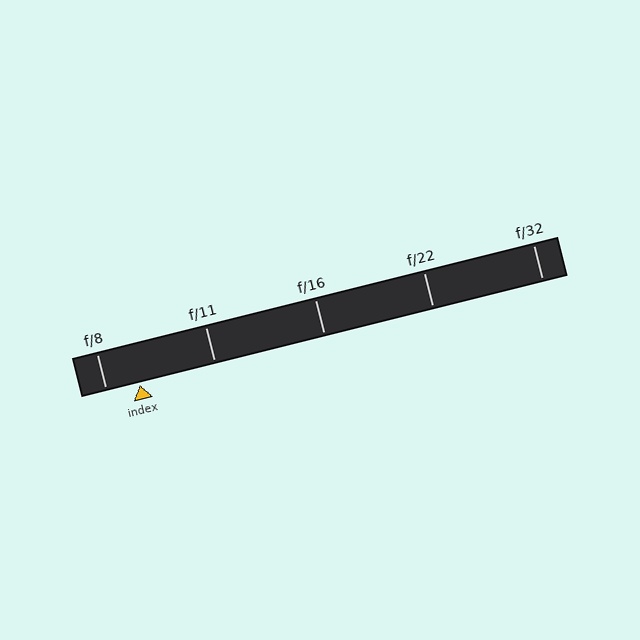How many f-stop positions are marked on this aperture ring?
There are 5 f-stop positions marked.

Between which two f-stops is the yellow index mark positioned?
The index mark is between f/8 and f/11.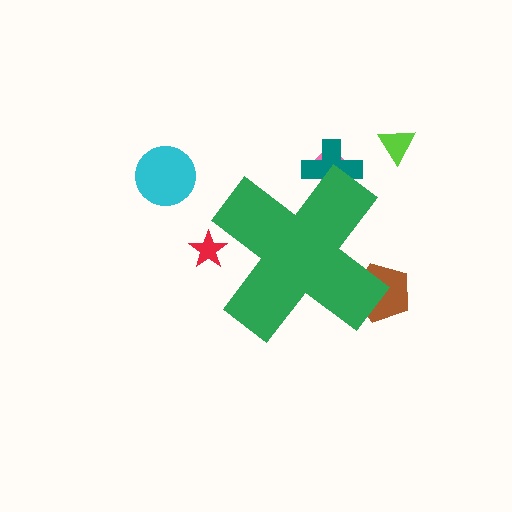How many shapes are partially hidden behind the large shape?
4 shapes are partially hidden.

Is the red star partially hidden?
Yes, the red star is partially hidden behind the green cross.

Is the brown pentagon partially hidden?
Yes, the brown pentagon is partially hidden behind the green cross.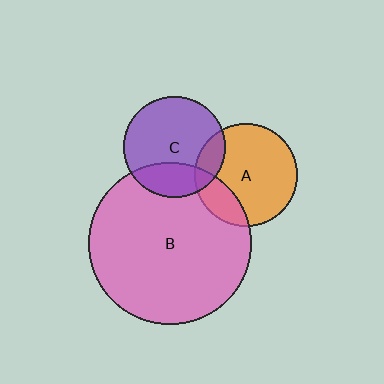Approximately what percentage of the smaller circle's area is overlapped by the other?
Approximately 15%.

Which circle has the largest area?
Circle B (pink).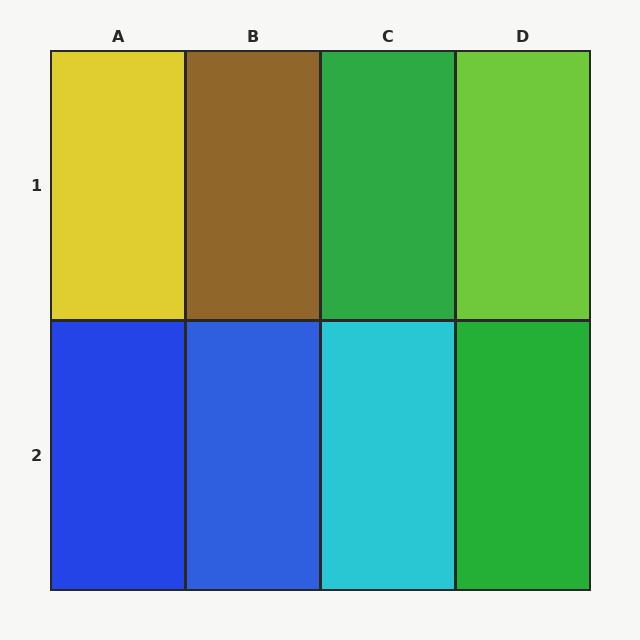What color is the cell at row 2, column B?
Blue.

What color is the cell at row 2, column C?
Cyan.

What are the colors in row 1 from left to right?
Yellow, brown, green, lime.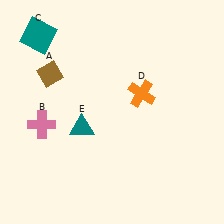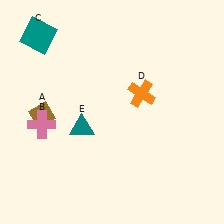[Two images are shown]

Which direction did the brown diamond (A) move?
The brown diamond (A) moved down.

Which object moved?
The brown diamond (A) moved down.